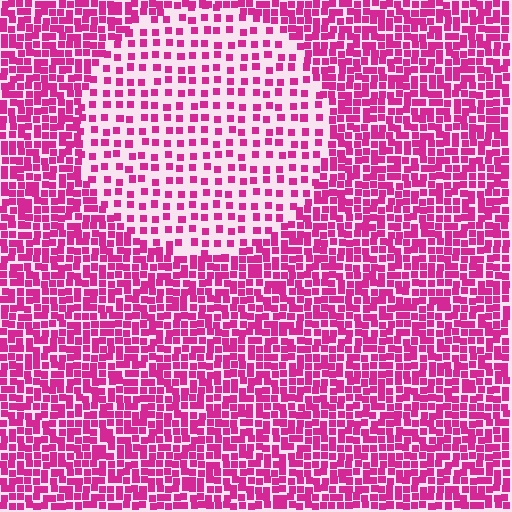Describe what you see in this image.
The image contains small magenta elements arranged at two different densities. A circle-shaped region is visible where the elements are less densely packed than the surrounding area.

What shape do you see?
I see a circle.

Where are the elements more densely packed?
The elements are more densely packed outside the circle boundary.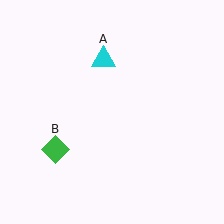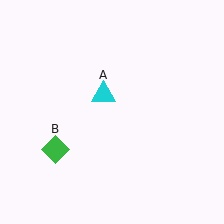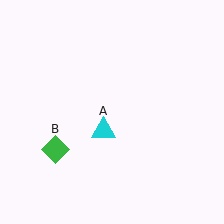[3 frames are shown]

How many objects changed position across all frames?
1 object changed position: cyan triangle (object A).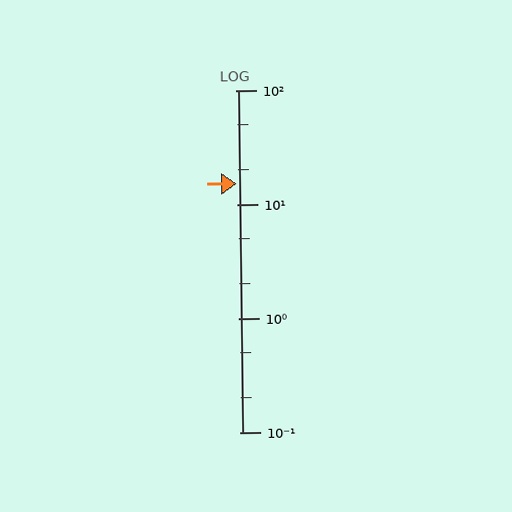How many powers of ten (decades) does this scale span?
The scale spans 3 decades, from 0.1 to 100.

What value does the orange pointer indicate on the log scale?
The pointer indicates approximately 15.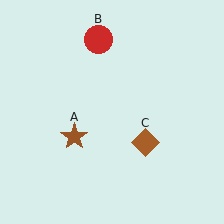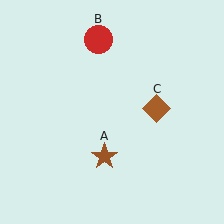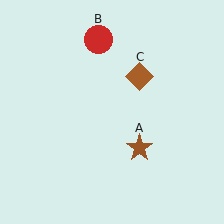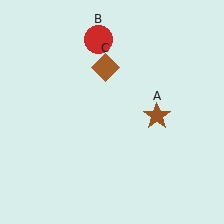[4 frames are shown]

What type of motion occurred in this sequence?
The brown star (object A), brown diamond (object C) rotated counterclockwise around the center of the scene.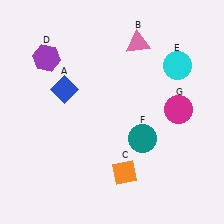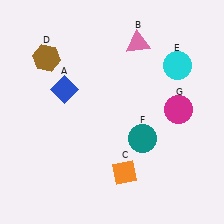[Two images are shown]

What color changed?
The hexagon (D) changed from purple in Image 1 to brown in Image 2.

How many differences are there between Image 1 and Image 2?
There is 1 difference between the two images.